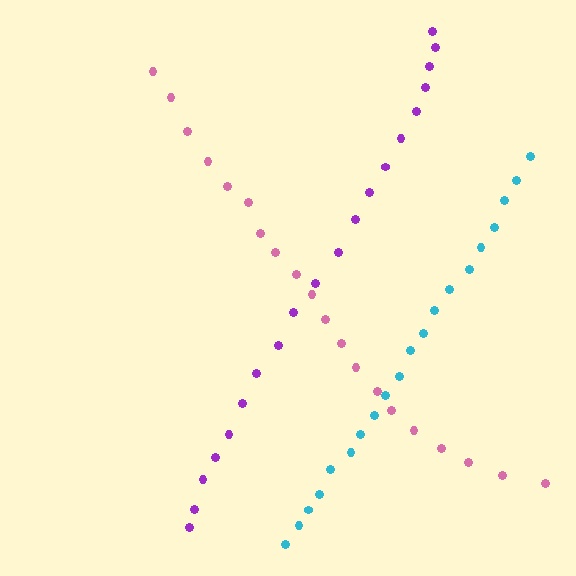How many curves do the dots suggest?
There are 3 distinct paths.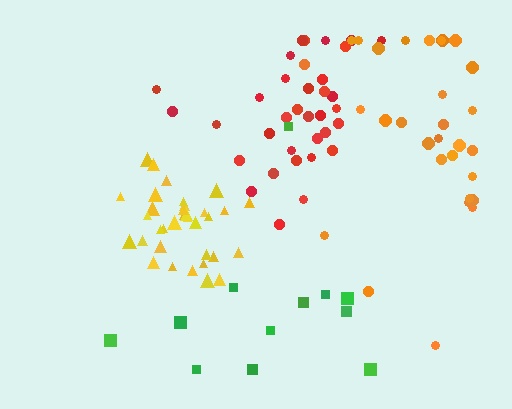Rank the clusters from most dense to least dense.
yellow, red, orange, green.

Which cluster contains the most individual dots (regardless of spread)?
Yellow (35).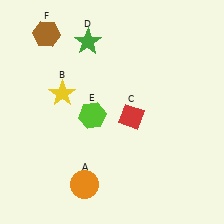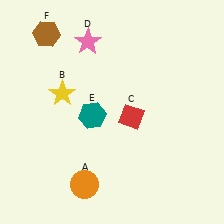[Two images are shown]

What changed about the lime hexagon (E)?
In Image 1, E is lime. In Image 2, it changed to teal.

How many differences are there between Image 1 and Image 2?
There are 2 differences between the two images.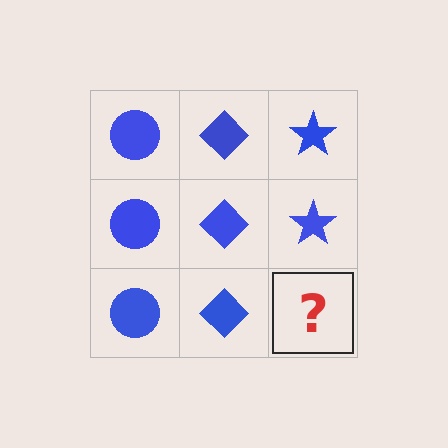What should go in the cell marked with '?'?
The missing cell should contain a blue star.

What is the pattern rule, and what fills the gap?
The rule is that each column has a consistent shape. The gap should be filled with a blue star.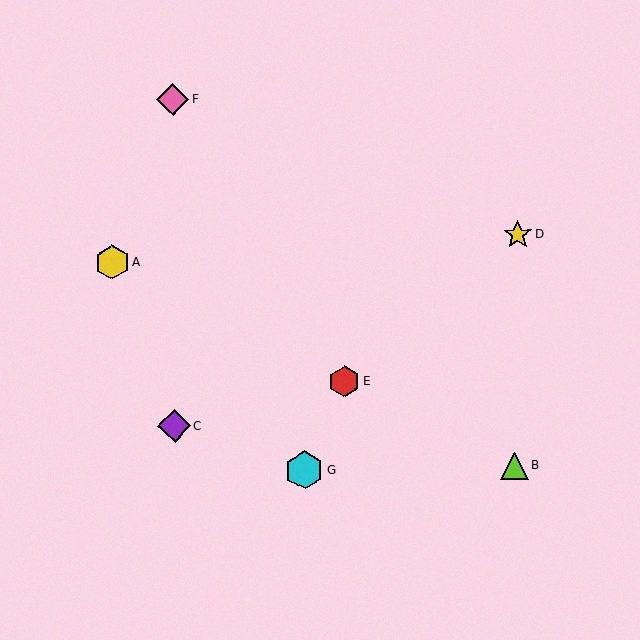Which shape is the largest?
The cyan hexagon (labeled G) is the largest.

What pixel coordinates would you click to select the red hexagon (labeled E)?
Click at (345, 381) to select the red hexagon E.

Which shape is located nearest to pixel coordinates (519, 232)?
The yellow star (labeled D) at (518, 235) is nearest to that location.